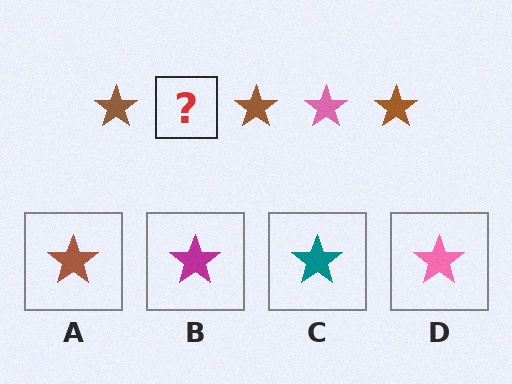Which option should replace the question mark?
Option D.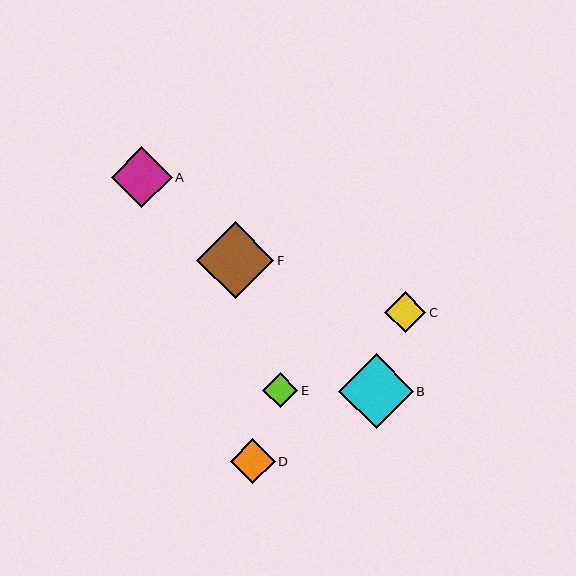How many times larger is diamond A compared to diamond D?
Diamond A is approximately 1.4 times the size of diamond D.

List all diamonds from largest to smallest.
From largest to smallest: F, B, A, D, C, E.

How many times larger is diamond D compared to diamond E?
Diamond D is approximately 1.3 times the size of diamond E.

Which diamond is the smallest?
Diamond E is the smallest with a size of approximately 35 pixels.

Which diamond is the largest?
Diamond F is the largest with a size of approximately 77 pixels.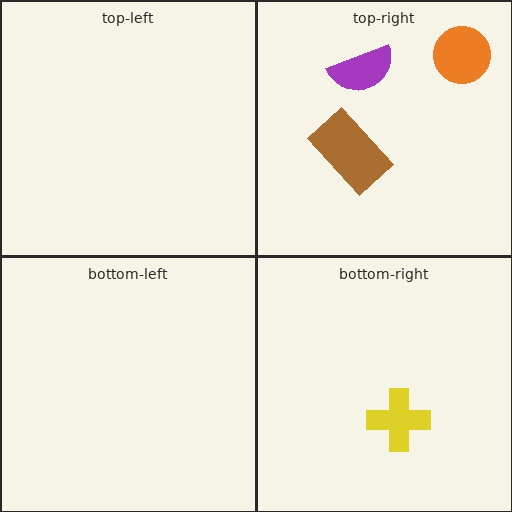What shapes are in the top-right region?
The orange circle, the purple semicircle, the brown rectangle.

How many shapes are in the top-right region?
3.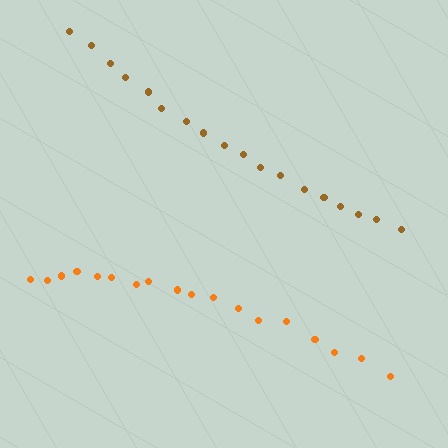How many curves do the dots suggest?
There are 2 distinct paths.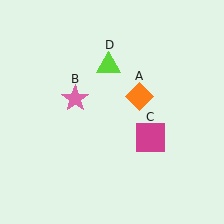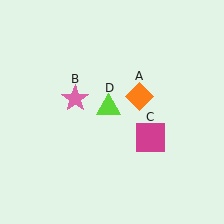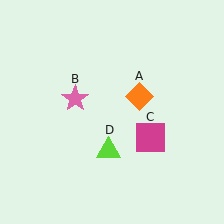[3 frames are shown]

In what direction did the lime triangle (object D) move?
The lime triangle (object D) moved down.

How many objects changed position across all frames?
1 object changed position: lime triangle (object D).